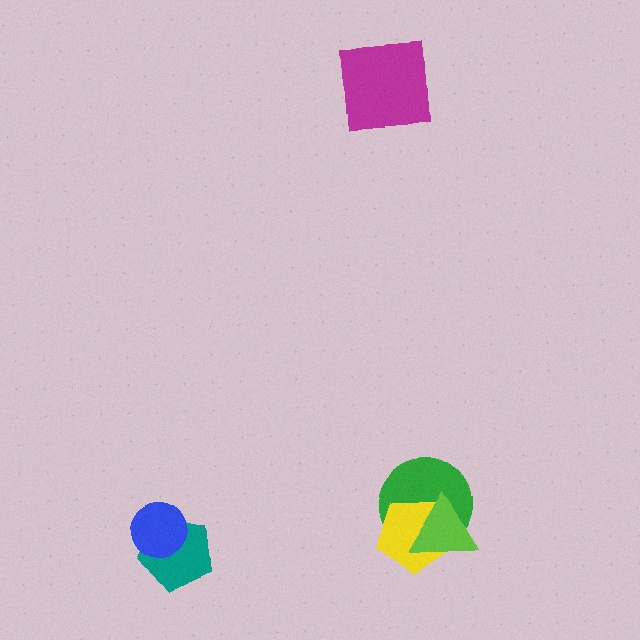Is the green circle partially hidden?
Yes, it is partially covered by another shape.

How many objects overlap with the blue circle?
1 object overlaps with the blue circle.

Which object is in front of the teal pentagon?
The blue circle is in front of the teal pentagon.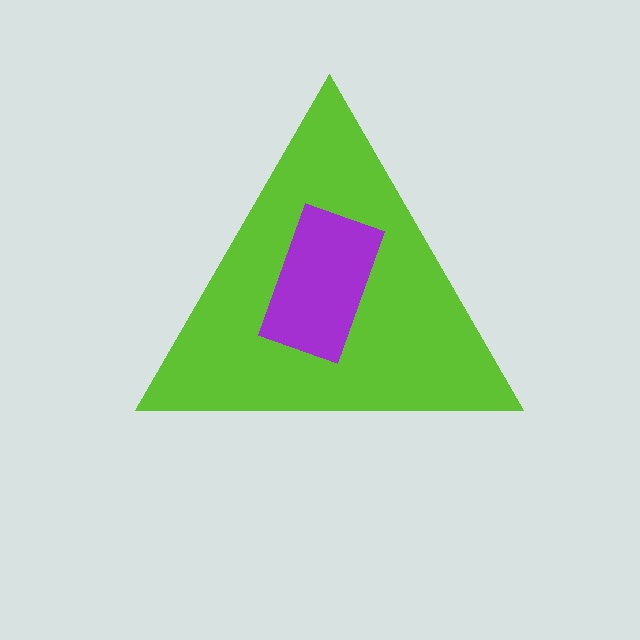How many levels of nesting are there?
2.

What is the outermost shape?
The lime triangle.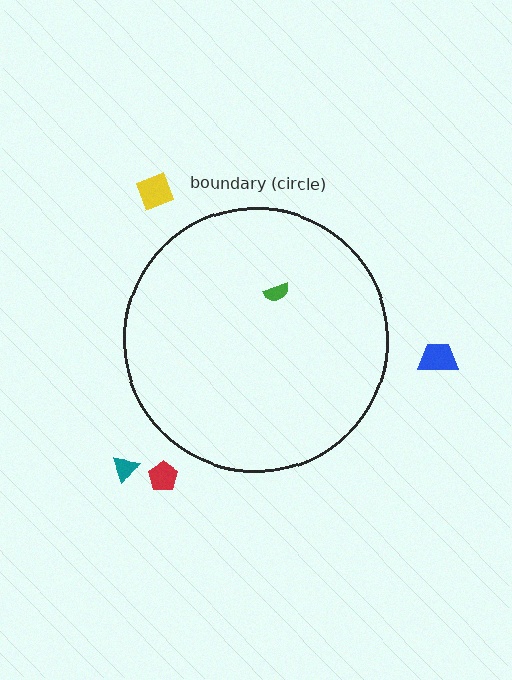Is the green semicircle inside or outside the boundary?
Inside.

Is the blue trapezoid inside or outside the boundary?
Outside.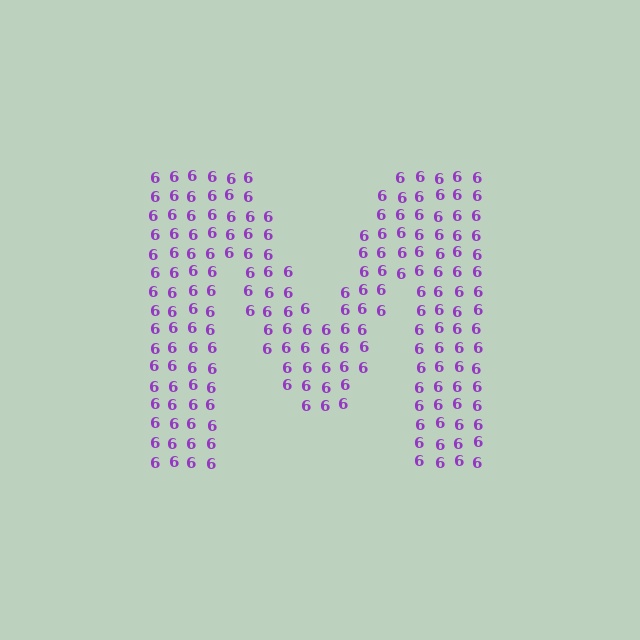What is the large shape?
The large shape is the letter M.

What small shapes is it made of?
It is made of small digit 6's.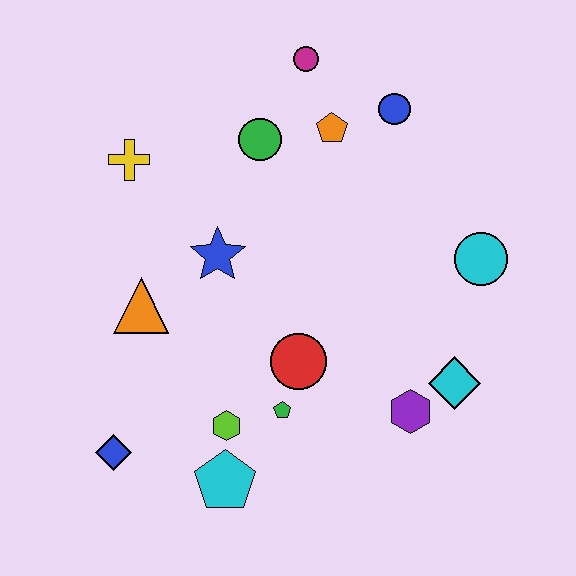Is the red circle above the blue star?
No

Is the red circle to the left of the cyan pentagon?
No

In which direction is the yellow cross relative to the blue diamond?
The yellow cross is above the blue diamond.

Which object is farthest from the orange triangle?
The cyan circle is farthest from the orange triangle.